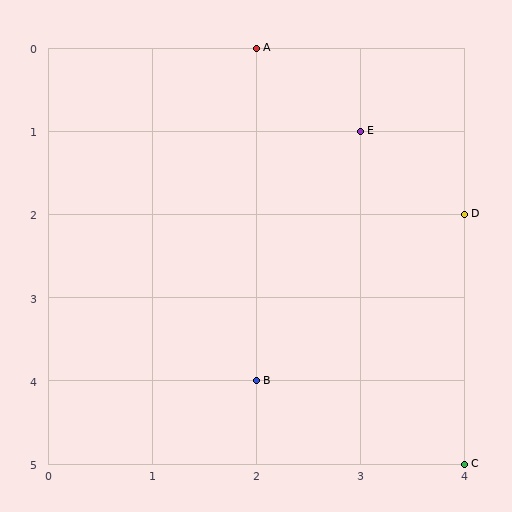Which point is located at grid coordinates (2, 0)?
Point A is at (2, 0).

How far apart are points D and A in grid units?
Points D and A are 2 columns and 2 rows apart (about 2.8 grid units diagonally).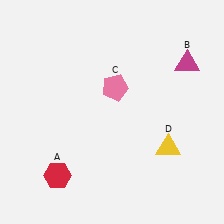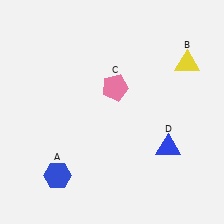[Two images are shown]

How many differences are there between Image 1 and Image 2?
There are 3 differences between the two images.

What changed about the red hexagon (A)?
In Image 1, A is red. In Image 2, it changed to blue.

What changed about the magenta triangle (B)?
In Image 1, B is magenta. In Image 2, it changed to yellow.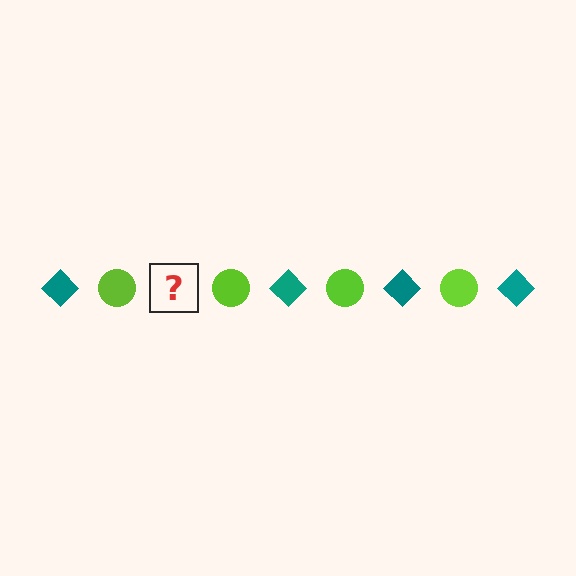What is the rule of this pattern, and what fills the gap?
The rule is that the pattern alternates between teal diamond and lime circle. The gap should be filled with a teal diamond.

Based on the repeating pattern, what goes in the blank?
The blank should be a teal diamond.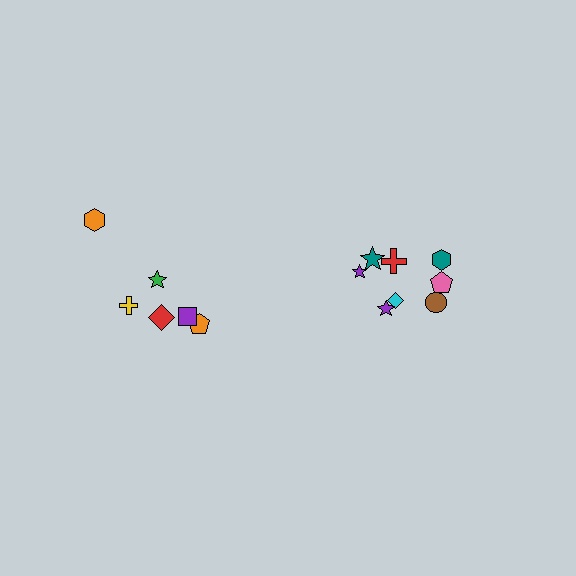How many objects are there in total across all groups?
There are 14 objects.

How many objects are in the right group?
There are 8 objects.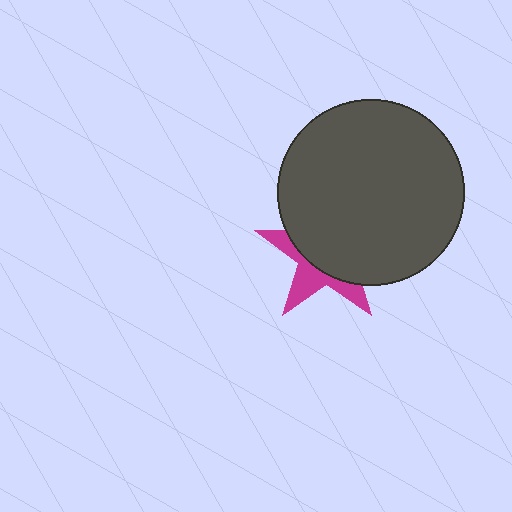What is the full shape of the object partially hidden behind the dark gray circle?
The partially hidden object is a magenta star.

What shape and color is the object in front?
The object in front is a dark gray circle.